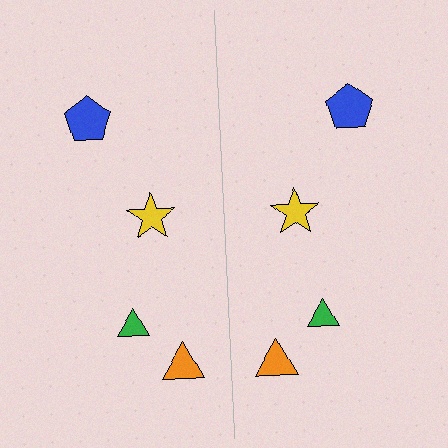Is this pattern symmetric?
Yes, this pattern has bilateral (reflection) symmetry.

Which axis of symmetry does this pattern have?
The pattern has a vertical axis of symmetry running through the center of the image.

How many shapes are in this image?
There are 8 shapes in this image.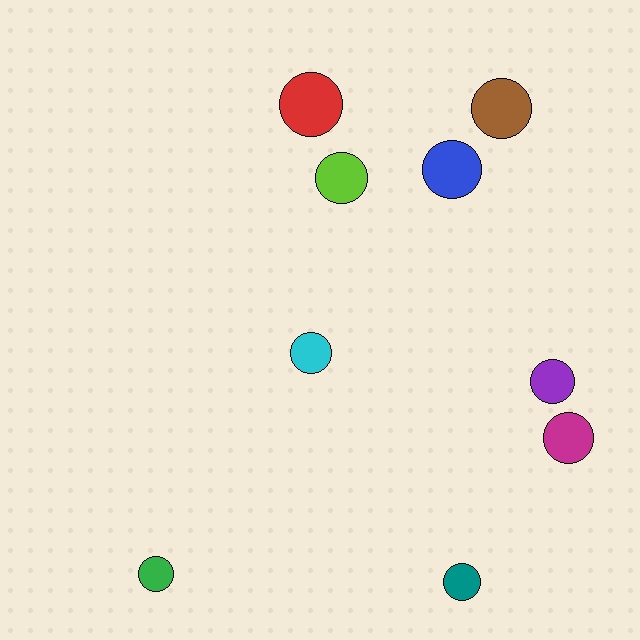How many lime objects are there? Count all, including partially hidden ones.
There is 1 lime object.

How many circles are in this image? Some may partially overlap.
There are 9 circles.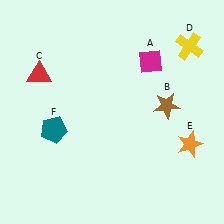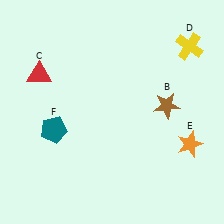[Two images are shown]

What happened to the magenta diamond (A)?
The magenta diamond (A) was removed in Image 2. It was in the top-right area of Image 1.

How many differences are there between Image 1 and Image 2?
There is 1 difference between the two images.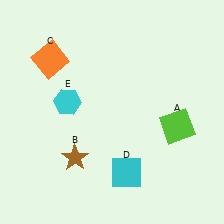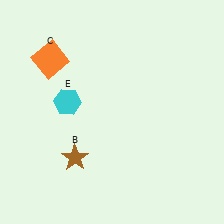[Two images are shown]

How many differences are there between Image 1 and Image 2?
There are 2 differences between the two images.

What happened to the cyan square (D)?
The cyan square (D) was removed in Image 2. It was in the bottom-right area of Image 1.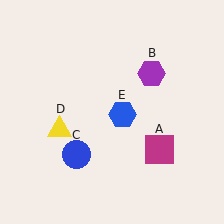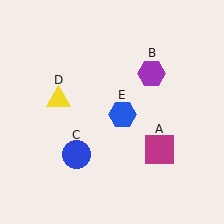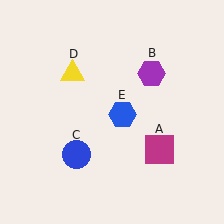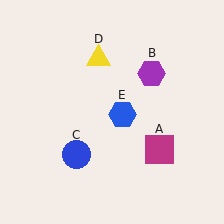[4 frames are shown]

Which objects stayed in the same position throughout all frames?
Magenta square (object A) and purple hexagon (object B) and blue circle (object C) and blue hexagon (object E) remained stationary.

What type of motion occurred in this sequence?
The yellow triangle (object D) rotated clockwise around the center of the scene.